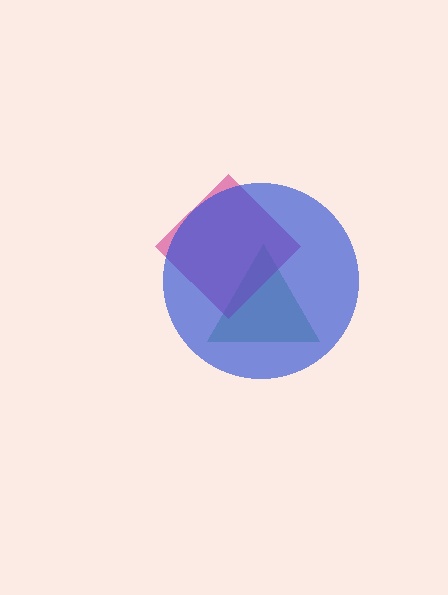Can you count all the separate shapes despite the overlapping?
Yes, there are 3 separate shapes.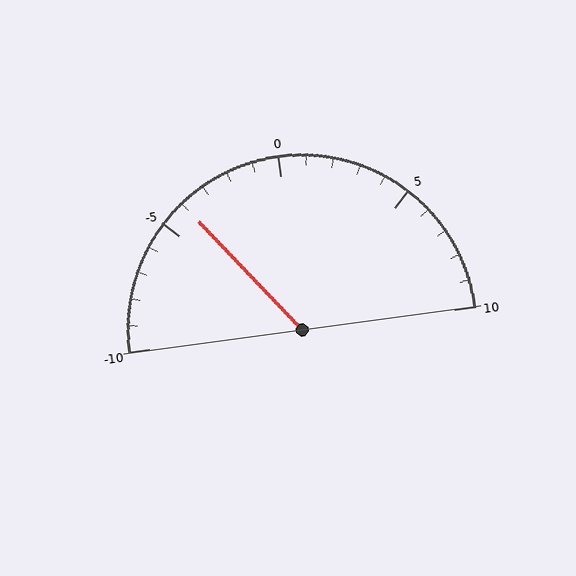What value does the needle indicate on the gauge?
The needle indicates approximately -4.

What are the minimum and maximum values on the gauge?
The gauge ranges from -10 to 10.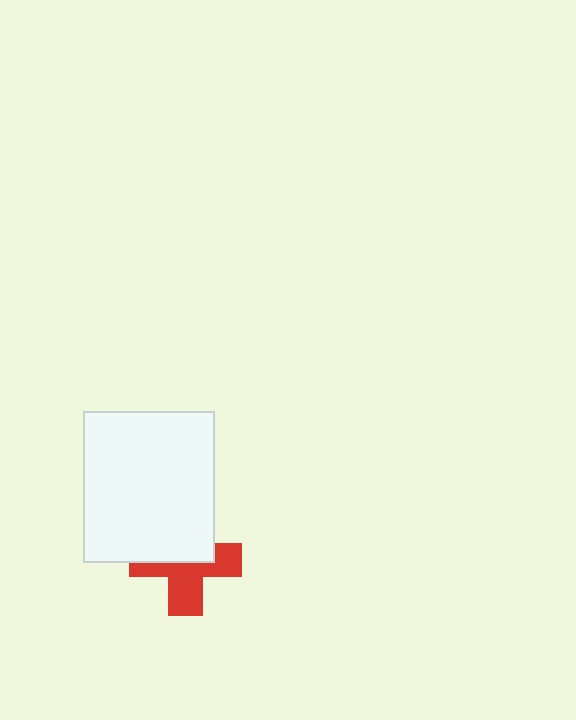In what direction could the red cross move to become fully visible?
The red cross could move down. That would shift it out from behind the white rectangle entirely.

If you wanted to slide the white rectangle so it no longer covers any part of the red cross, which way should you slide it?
Slide it up — that is the most direct way to separate the two shapes.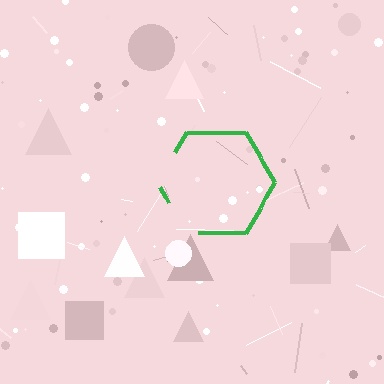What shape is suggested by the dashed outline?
The dashed outline suggests a hexagon.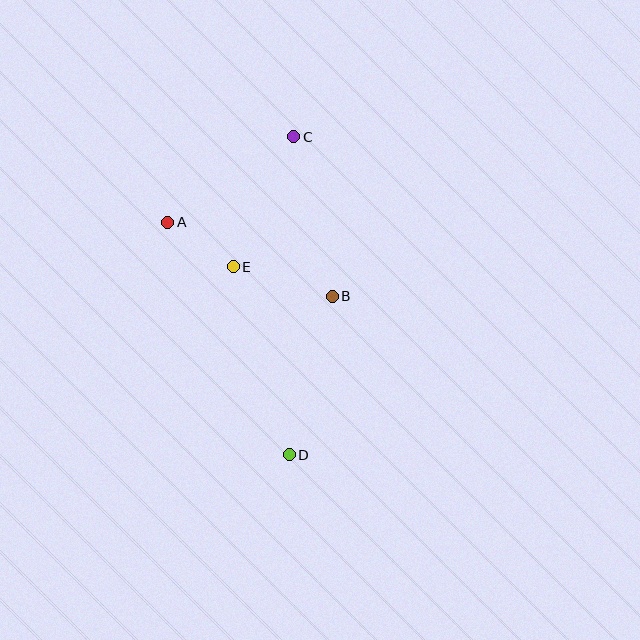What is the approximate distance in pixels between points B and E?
The distance between B and E is approximately 103 pixels.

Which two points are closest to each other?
Points A and E are closest to each other.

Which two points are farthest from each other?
Points C and D are farthest from each other.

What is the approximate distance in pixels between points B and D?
The distance between B and D is approximately 164 pixels.